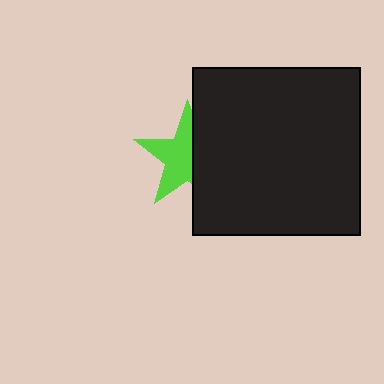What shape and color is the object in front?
The object in front is a black square.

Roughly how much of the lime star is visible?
About half of it is visible (roughly 57%).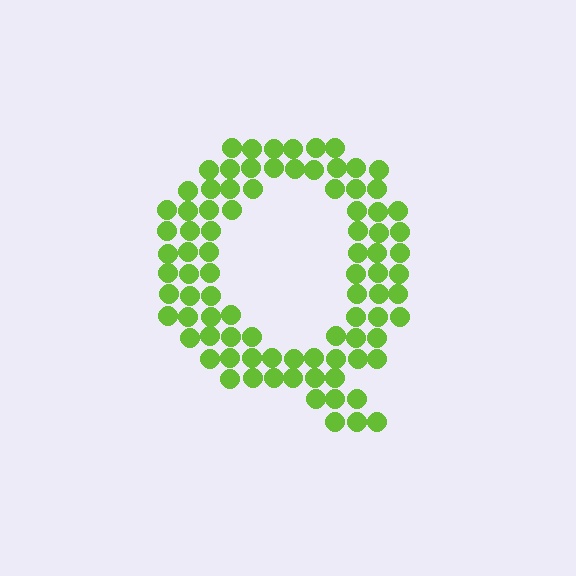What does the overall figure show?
The overall figure shows the letter Q.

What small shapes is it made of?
It is made of small circles.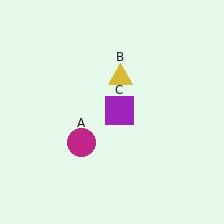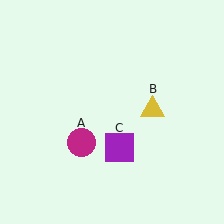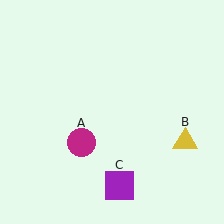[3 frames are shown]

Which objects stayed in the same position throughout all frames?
Magenta circle (object A) remained stationary.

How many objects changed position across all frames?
2 objects changed position: yellow triangle (object B), purple square (object C).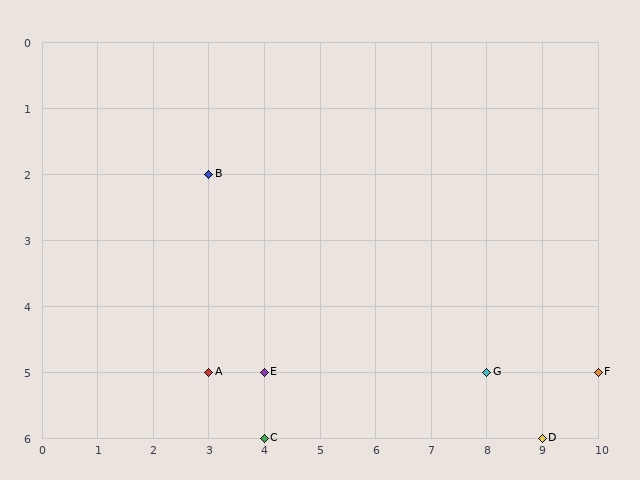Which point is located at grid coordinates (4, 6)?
Point C is at (4, 6).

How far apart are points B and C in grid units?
Points B and C are 1 column and 4 rows apart (about 4.1 grid units diagonally).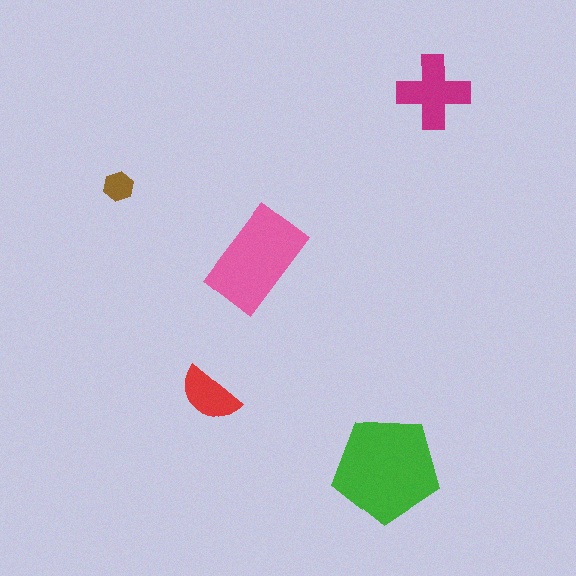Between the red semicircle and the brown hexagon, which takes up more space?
The red semicircle.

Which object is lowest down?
The green pentagon is bottommost.